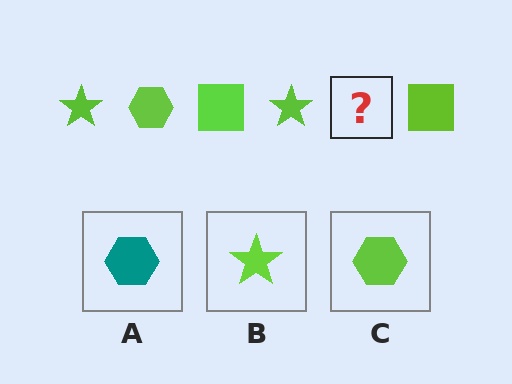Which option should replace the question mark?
Option C.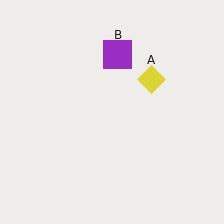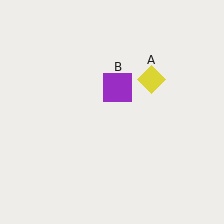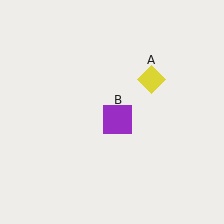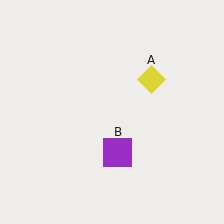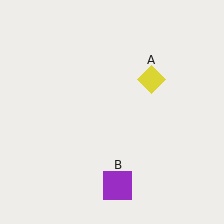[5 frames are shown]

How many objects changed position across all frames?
1 object changed position: purple square (object B).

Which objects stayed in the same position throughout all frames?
Yellow diamond (object A) remained stationary.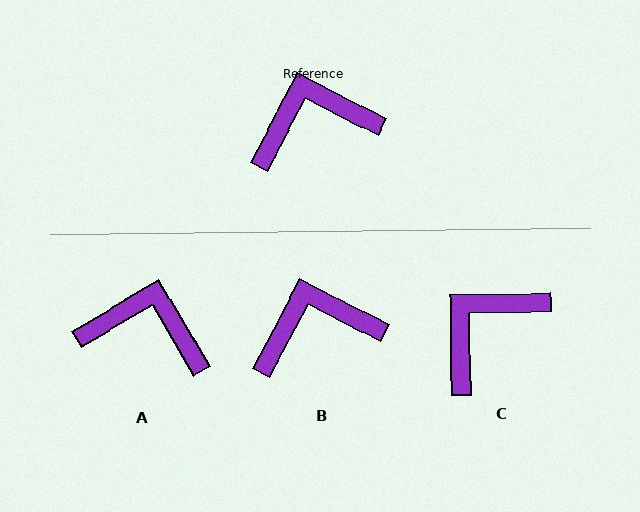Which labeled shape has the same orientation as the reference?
B.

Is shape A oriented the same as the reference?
No, it is off by about 32 degrees.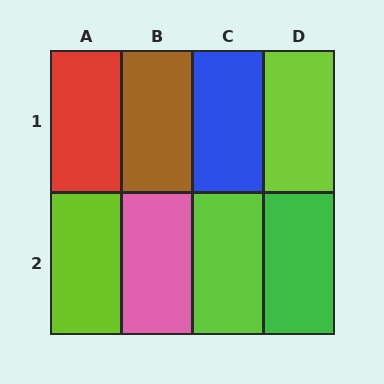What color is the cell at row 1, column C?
Blue.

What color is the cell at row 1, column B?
Brown.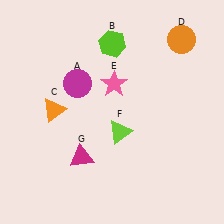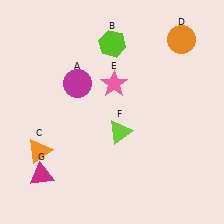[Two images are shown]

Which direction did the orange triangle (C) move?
The orange triangle (C) moved down.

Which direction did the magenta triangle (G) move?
The magenta triangle (G) moved left.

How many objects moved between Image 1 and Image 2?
2 objects moved between the two images.